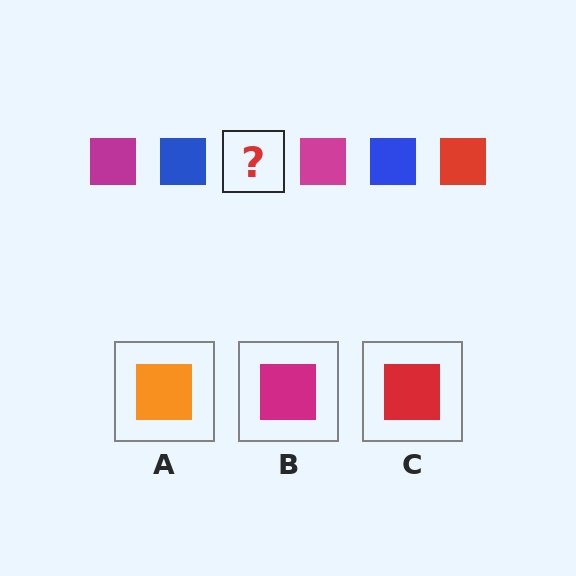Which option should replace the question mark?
Option C.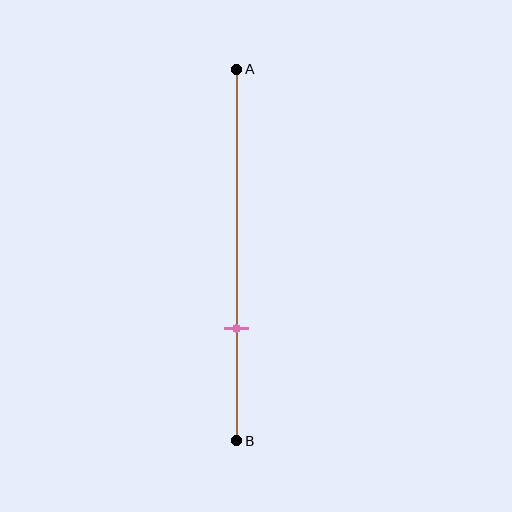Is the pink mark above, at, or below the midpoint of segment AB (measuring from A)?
The pink mark is below the midpoint of segment AB.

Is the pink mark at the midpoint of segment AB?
No, the mark is at about 70% from A, not at the 50% midpoint.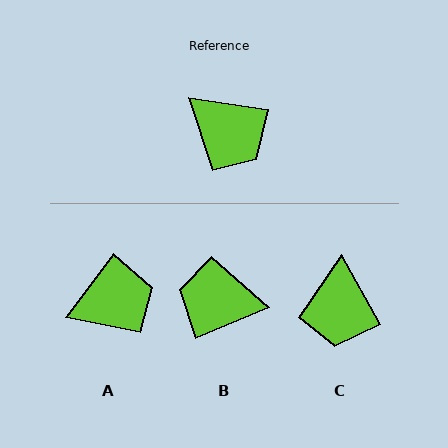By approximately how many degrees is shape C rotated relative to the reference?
Approximately 52 degrees clockwise.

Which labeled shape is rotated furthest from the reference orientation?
B, about 149 degrees away.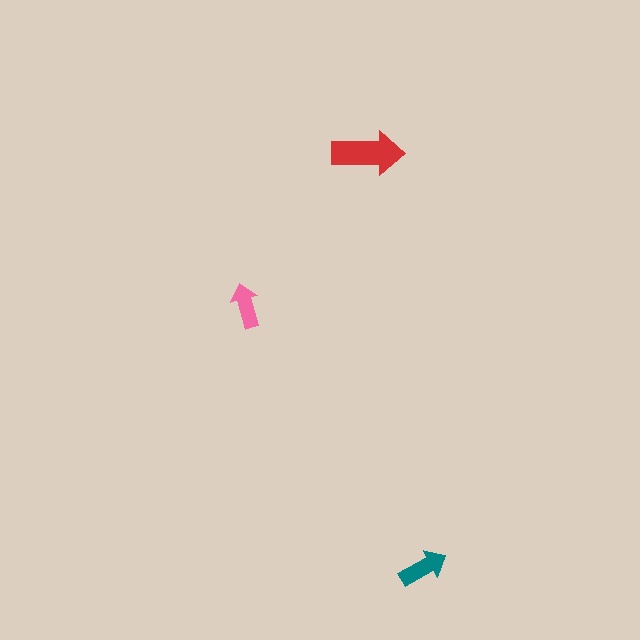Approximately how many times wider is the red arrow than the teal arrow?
About 1.5 times wider.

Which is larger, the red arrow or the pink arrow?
The red one.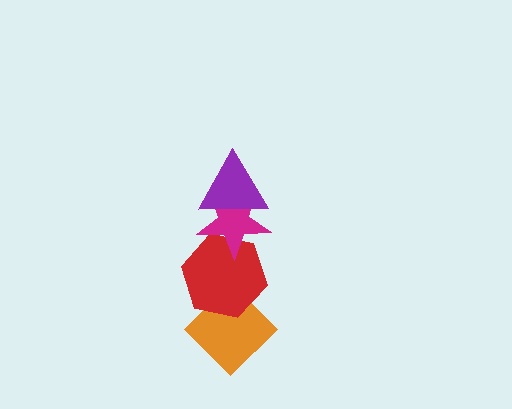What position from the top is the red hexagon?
The red hexagon is 3rd from the top.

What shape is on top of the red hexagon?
The magenta star is on top of the red hexagon.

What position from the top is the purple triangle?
The purple triangle is 1st from the top.